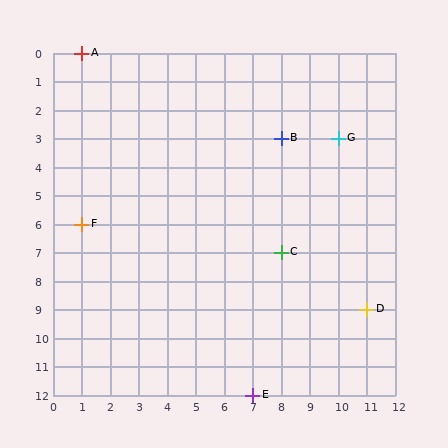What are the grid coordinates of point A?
Point A is at grid coordinates (1, 0).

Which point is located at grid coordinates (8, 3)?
Point B is at (8, 3).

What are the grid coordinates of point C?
Point C is at grid coordinates (8, 7).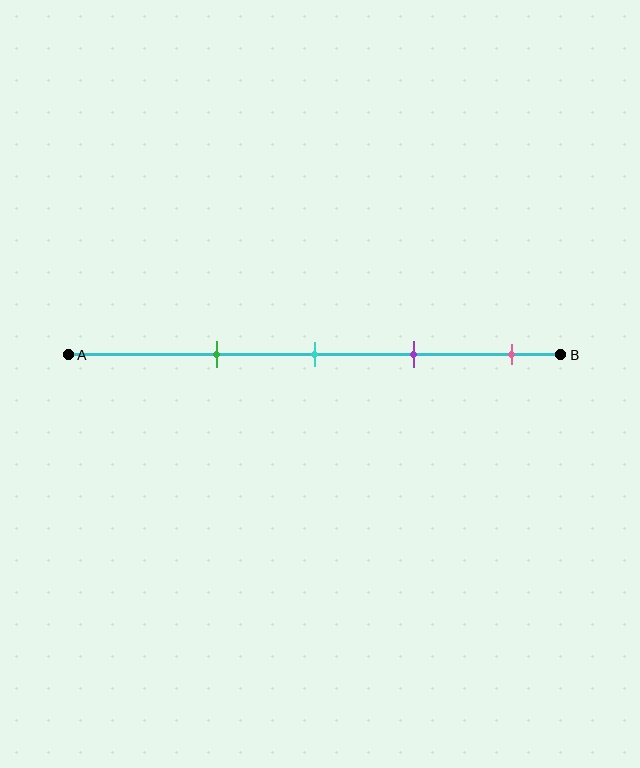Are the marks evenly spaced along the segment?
Yes, the marks are approximately evenly spaced.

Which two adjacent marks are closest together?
The cyan and purple marks are the closest adjacent pair.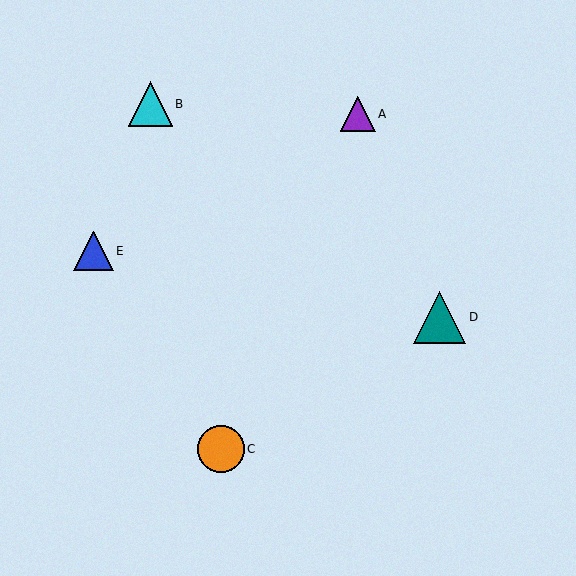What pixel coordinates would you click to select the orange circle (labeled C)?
Click at (221, 449) to select the orange circle C.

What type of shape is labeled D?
Shape D is a teal triangle.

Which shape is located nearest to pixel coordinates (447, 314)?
The teal triangle (labeled D) at (440, 317) is nearest to that location.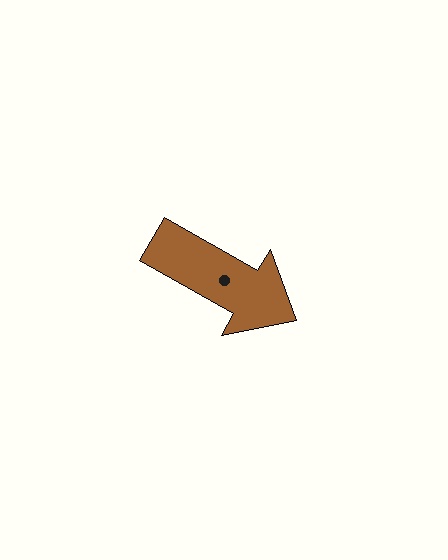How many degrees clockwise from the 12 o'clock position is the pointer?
Approximately 120 degrees.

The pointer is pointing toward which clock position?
Roughly 4 o'clock.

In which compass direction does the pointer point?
Southeast.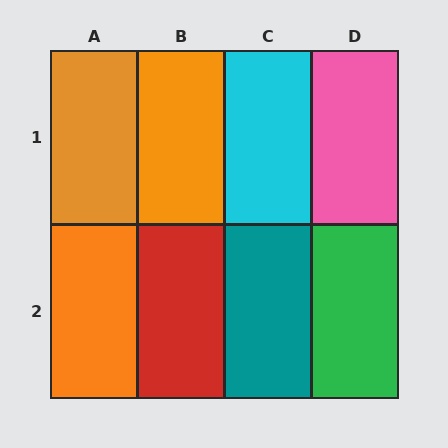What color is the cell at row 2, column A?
Orange.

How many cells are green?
1 cell is green.